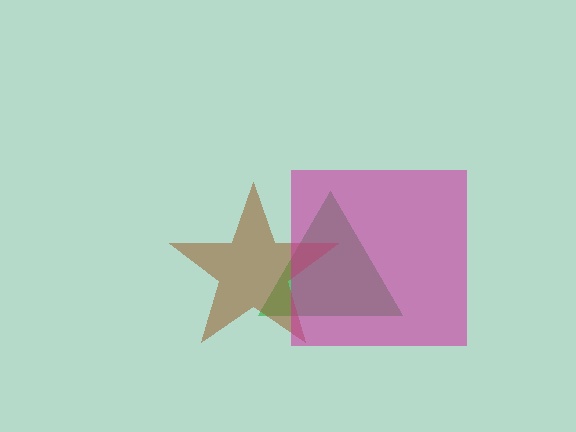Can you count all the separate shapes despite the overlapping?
Yes, there are 3 separate shapes.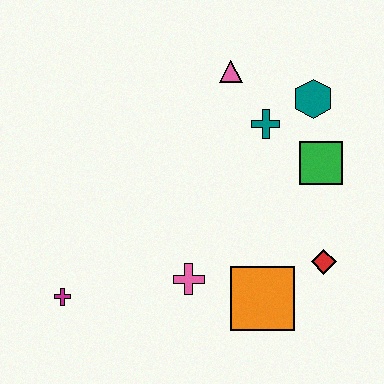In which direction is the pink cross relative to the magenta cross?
The pink cross is to the right of the magenta cross.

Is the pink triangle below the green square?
No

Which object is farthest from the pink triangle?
The magenta cross is farthest from the pink triangle.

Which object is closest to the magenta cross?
The pink cross is closest to the magenta cross.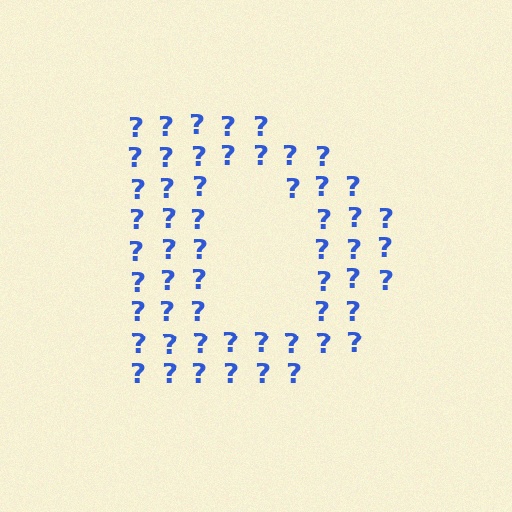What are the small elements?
The small elements are question marks.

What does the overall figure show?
The overall figure shows the letter D.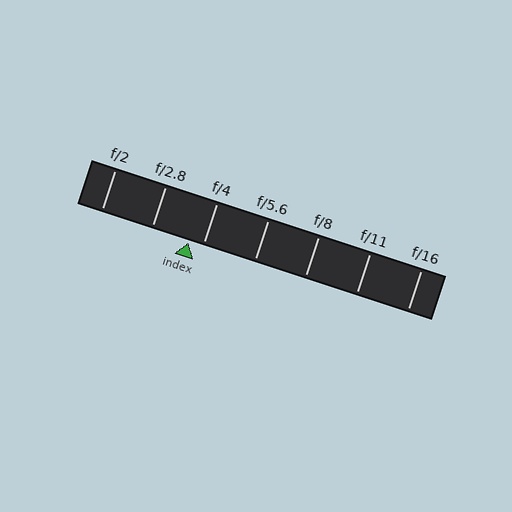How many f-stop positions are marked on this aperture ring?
There are 7 f-stop positions marked.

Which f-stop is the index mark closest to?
The index mark is closest to f/4.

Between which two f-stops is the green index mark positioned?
The index mark is between f/2.8 and f/4.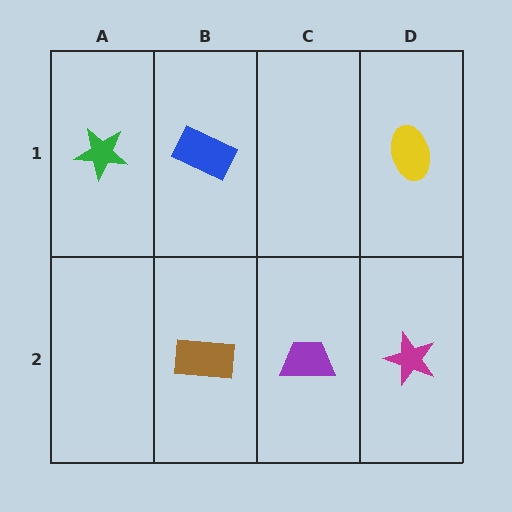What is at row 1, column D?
A yellow ellipse.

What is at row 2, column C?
A purple trapezoid.